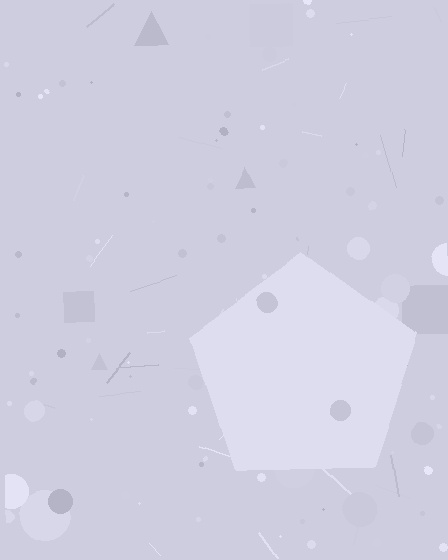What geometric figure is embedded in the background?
A pentagon is embedded in the background.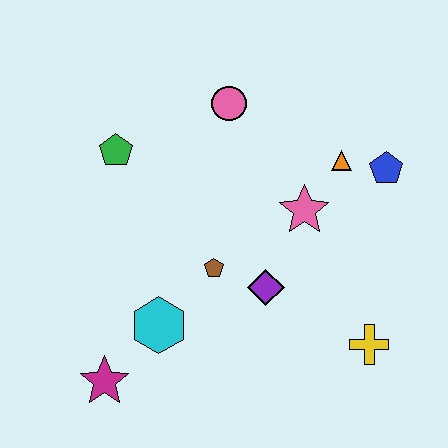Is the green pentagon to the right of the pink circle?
No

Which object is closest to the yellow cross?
The purple diamond is closest to the yellow cross.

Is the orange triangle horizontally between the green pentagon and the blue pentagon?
Yes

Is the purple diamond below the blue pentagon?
Yes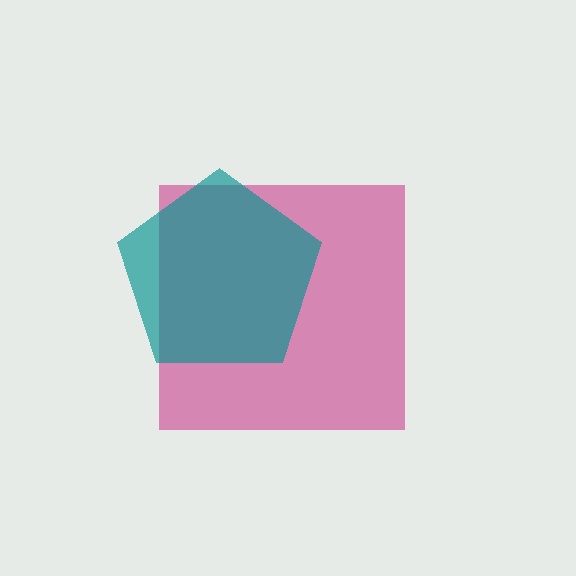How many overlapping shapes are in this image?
There are 2 overlapping shapes in the image.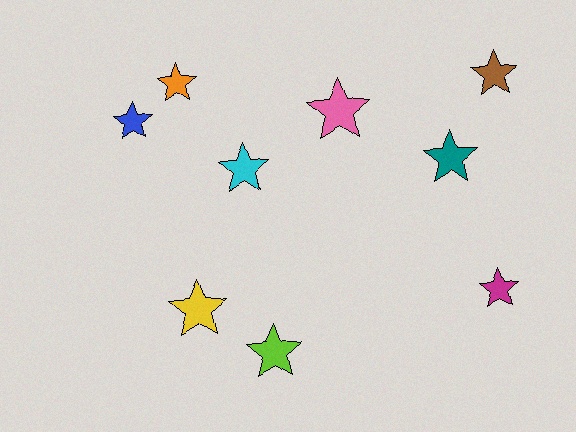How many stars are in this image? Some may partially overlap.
There are 9 stars.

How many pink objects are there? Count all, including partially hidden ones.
There is 1 pink object.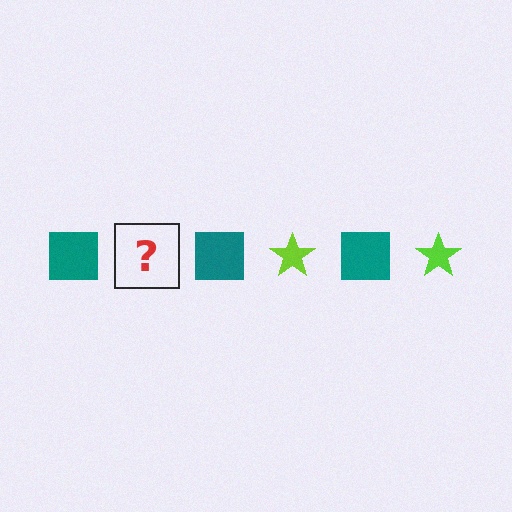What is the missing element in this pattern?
The missing element is a lime star.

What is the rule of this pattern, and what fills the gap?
The rule is that the pattern alternates between teal square and lime star. The gap should be filled with a lime star.